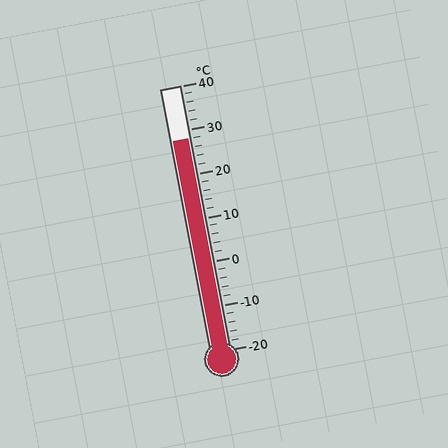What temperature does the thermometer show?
The thermometer shows approximately 28°C.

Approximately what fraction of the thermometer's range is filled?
The thermometer is filled to approximately 80% of its range.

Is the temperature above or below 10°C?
The temperature is above 10°C.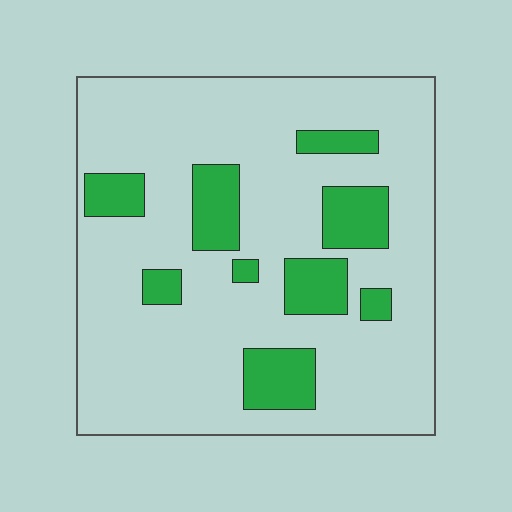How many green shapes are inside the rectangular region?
9.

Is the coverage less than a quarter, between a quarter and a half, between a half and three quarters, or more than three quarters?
Less than a quarter.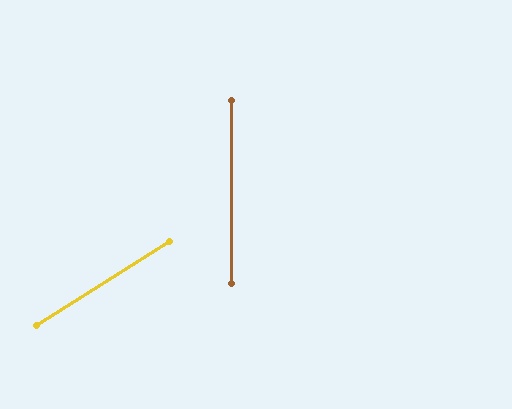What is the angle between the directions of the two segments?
Approximately 58 degrees.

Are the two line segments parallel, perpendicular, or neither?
Neither parallel nor perpendicular — they differ by about 58°.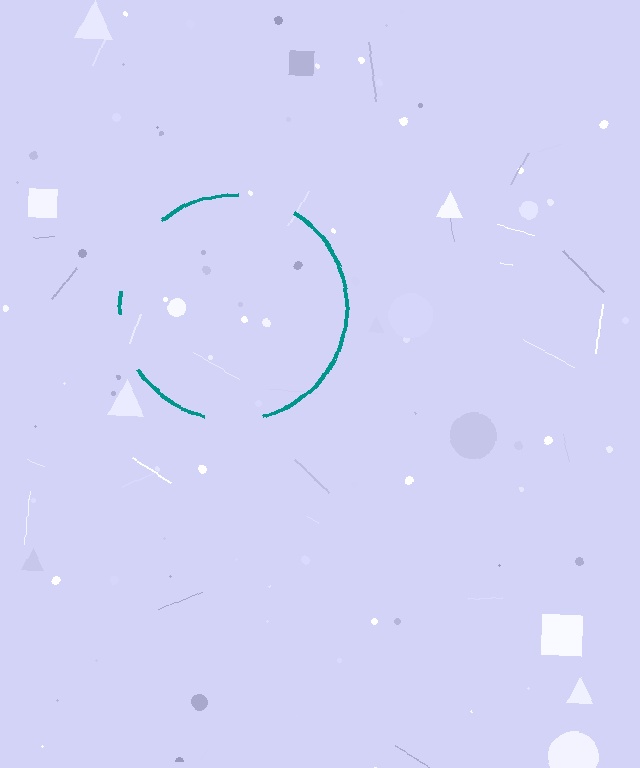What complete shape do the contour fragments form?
The contour fragments form a circle.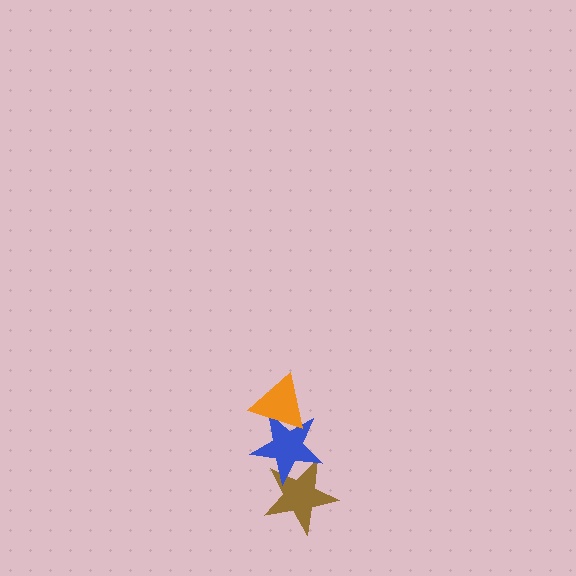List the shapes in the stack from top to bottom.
From top to bottom: the orange triangle, the blue star, the brown star.